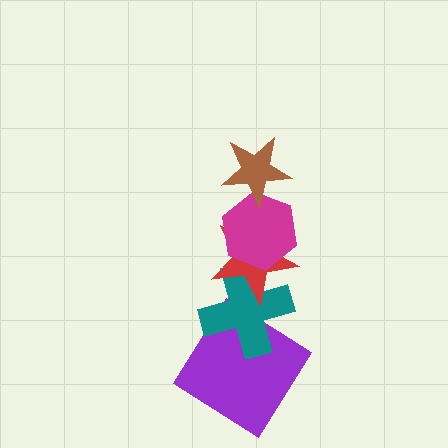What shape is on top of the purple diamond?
The teal cross is on top of the purple diamond.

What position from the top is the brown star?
The brown star is 1st from the top.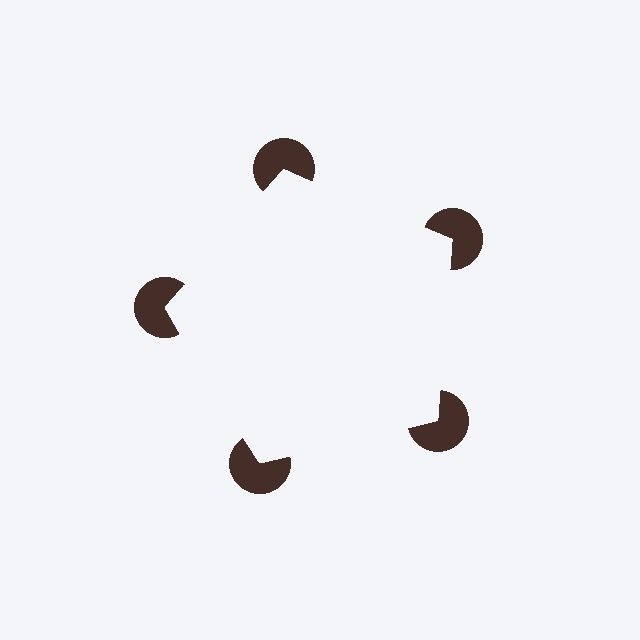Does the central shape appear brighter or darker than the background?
It typically appears slightly brighter than the background, even though no actual brightness change is drawn.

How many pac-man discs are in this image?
There are 5 — one at each vertex of the illusory pentagon.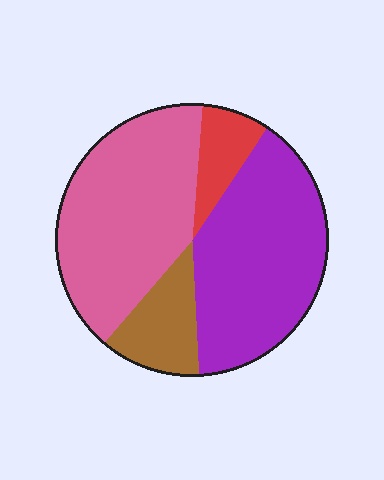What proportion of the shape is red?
Red takes up about one tenth (1/10) of the shape.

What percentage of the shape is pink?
Pink covers 40% of the shape.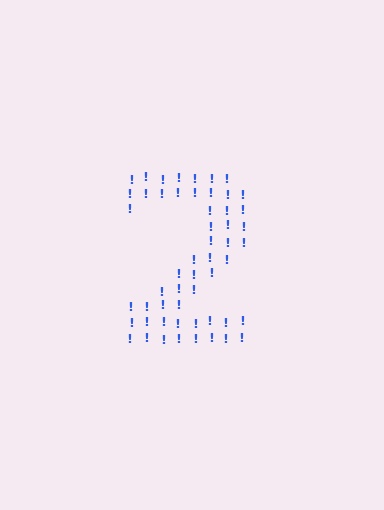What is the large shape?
The large shape is the digit 2.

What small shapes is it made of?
It is made of small exclamation marks.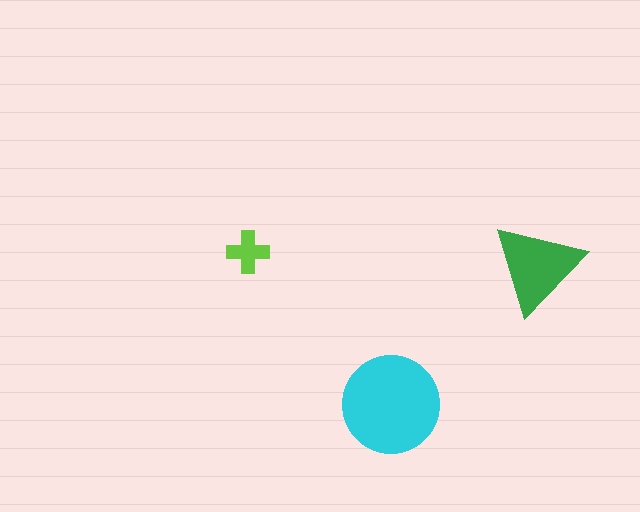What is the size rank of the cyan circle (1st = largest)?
1st.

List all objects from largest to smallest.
The cyan circle, the green triangle, the lime cross.